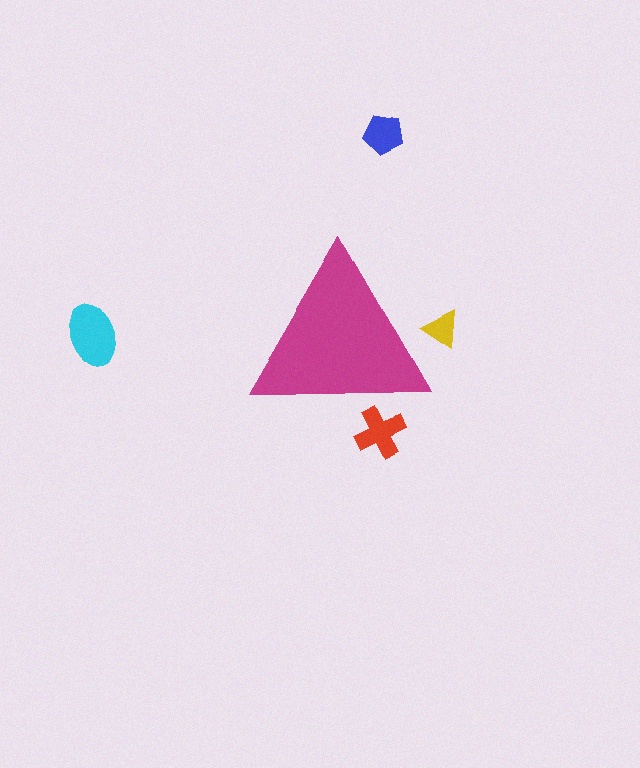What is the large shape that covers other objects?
A magenta triangle.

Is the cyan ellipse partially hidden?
No, the cyan ellipse is fully visible.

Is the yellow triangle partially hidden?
Yes, the yellow triangle is partially hidden behind the magenta triangle.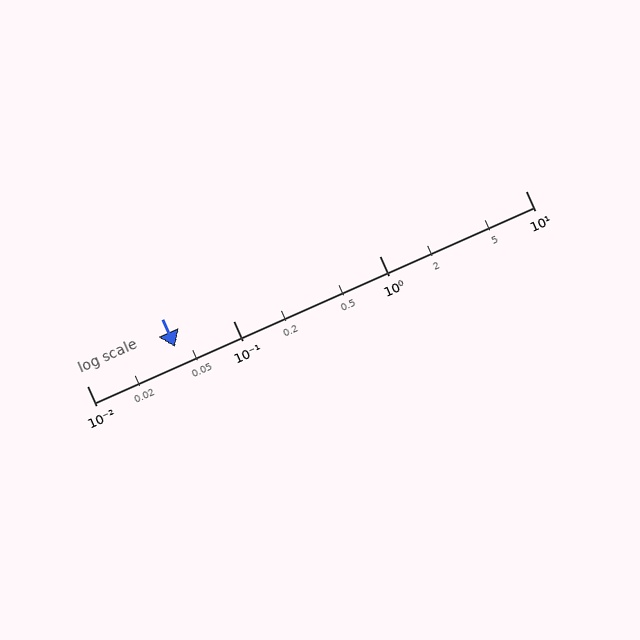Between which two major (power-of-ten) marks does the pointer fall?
The pointer is between 0.01 and 0.1.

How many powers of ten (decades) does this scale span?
The scale spans 3 decades, from 0.01 to 10.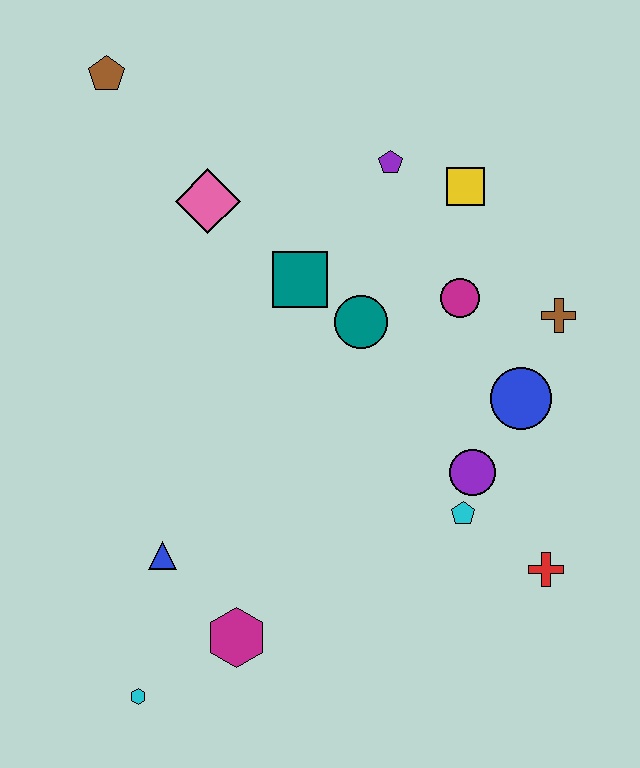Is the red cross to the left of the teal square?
No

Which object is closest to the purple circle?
The cyan pentagon is closest to the purple circle.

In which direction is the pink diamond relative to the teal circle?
The pink diamond is to the left of the teal circle.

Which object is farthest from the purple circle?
The brown pentagon is farthest from the purple circle.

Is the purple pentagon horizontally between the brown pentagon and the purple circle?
Yes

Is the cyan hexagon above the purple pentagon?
No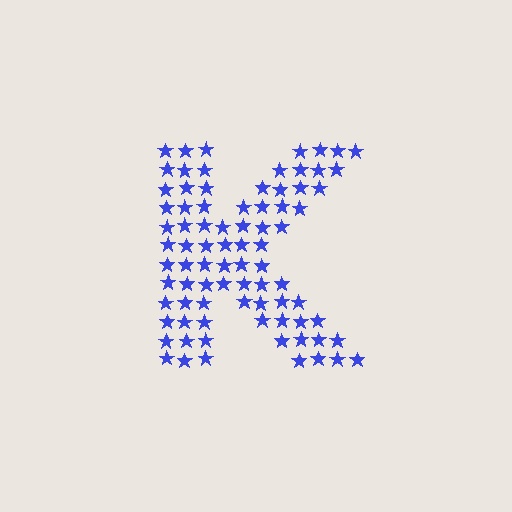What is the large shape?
The large shape is the letter K.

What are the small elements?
The small elements are stars.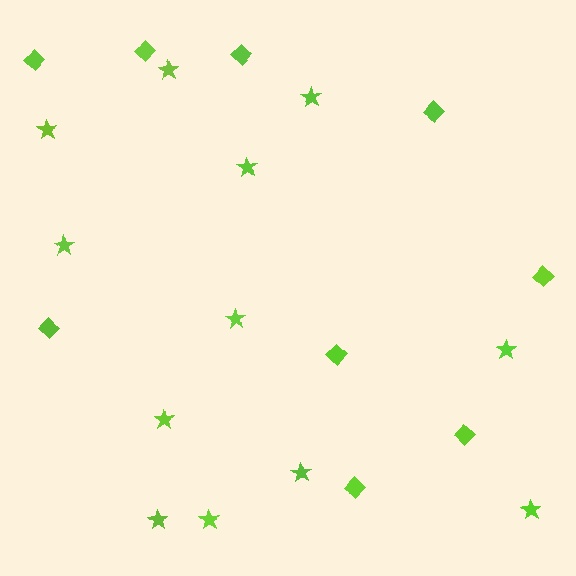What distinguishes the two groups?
There are 2 groups: one group of diamonds (9) and one group of stars (12).